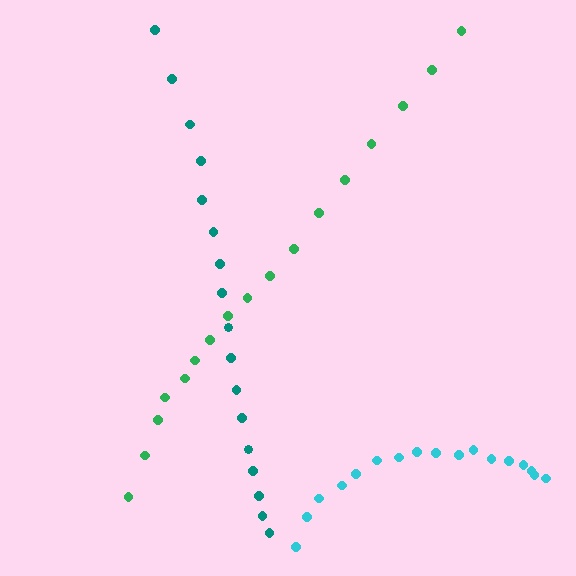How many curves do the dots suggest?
There are 3 distinct paths.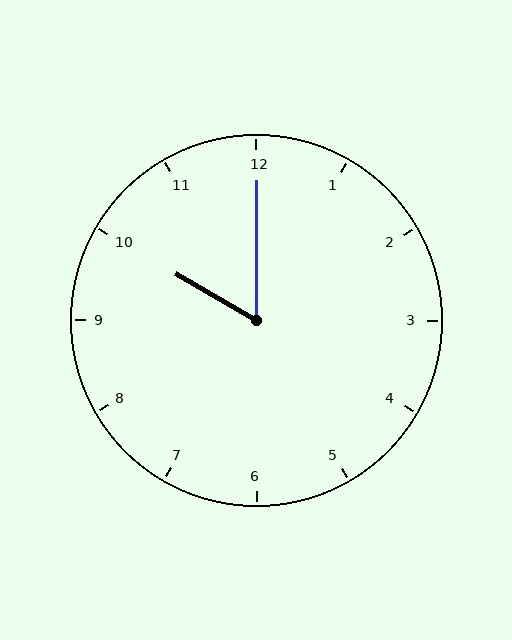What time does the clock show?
10:00.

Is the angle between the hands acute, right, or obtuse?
It is acute.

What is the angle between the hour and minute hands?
Approximately 60 degrees.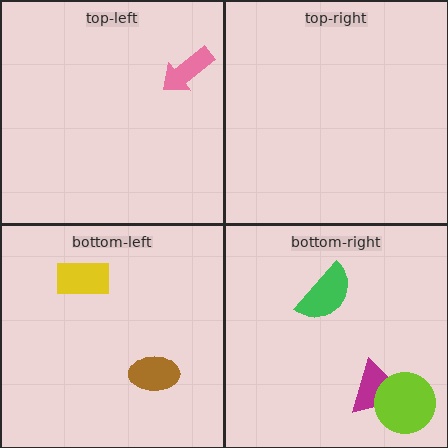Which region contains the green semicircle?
The bottom-right region.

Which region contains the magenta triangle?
The bottom-right region.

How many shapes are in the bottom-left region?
2.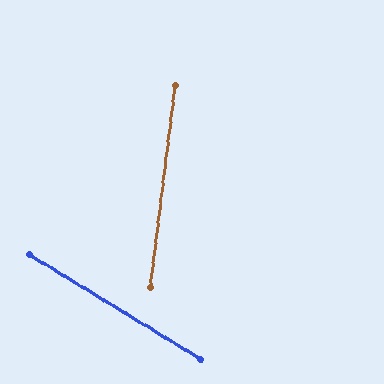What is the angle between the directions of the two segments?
Approximately 66 degrees.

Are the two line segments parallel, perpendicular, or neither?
Neither parallel nor perpendicular — they differ by about 66°.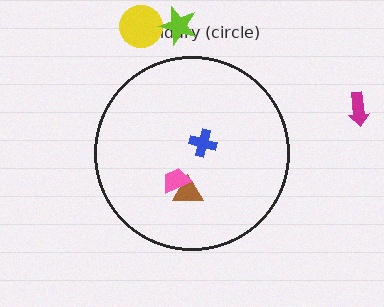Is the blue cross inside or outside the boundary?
Inside.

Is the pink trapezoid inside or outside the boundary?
Inside.